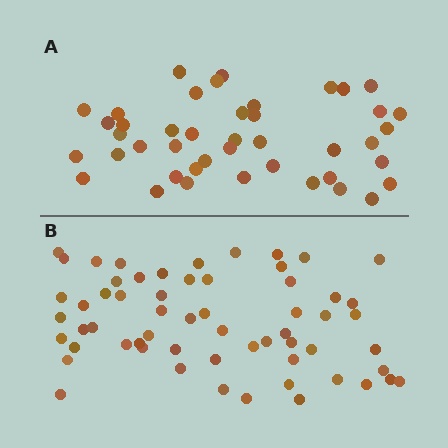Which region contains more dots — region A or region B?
Region B (the bottom region) has more dots.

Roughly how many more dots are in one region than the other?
Region B has approximately 15 more dots than region A.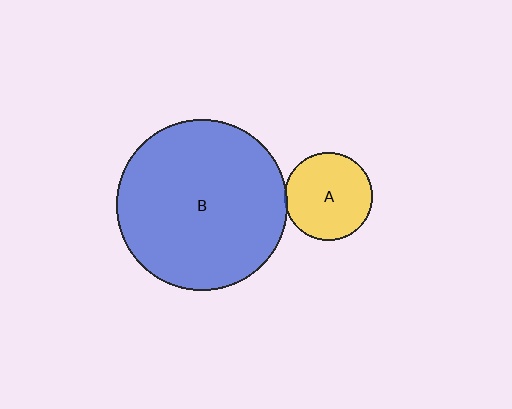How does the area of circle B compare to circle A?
Approximately 3.7 times.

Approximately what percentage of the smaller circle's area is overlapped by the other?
Approximately 5%.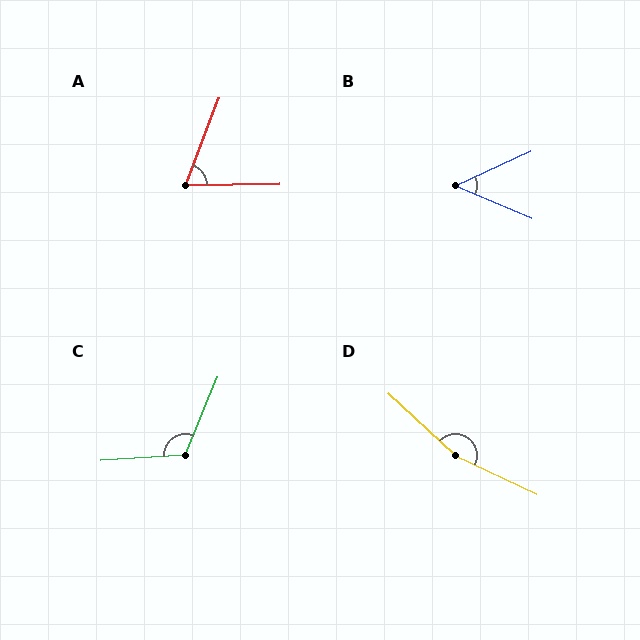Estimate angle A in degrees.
Approximately 68 degrees.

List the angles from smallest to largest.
B (47°), A (68°), C (116°), D (162°).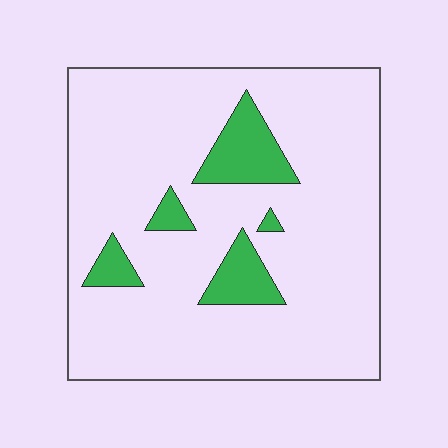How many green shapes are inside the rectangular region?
5.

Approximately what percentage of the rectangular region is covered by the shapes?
Approximately 10%.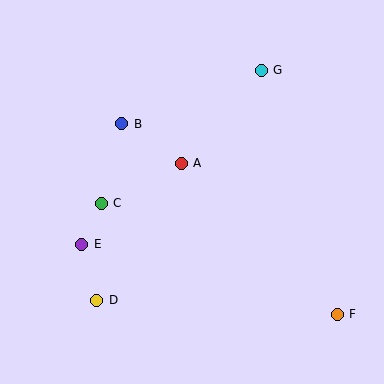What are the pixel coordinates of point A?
Point A is at (181, 163).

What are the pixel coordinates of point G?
Point G is at (261, 70).